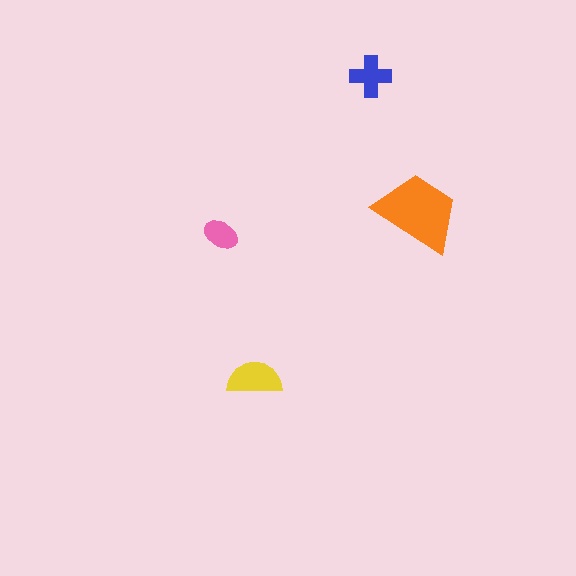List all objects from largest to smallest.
The orange trapezoid, the yellow semicircle, the blue cross, the pink ellipse.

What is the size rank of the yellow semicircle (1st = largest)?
2nd.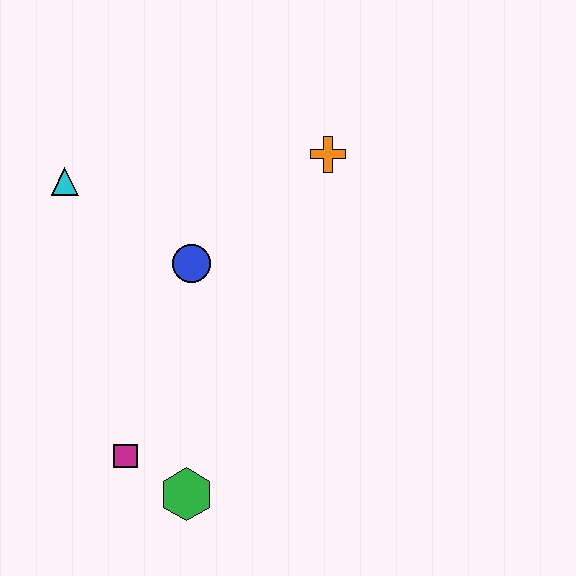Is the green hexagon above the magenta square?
No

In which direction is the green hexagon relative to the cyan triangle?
The green hexagon is below the cyan triangle.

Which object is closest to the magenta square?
The green hexagon is closest to the magenta square.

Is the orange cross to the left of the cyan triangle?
No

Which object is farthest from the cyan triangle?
The green hexagon is farthest from the cyan triangle.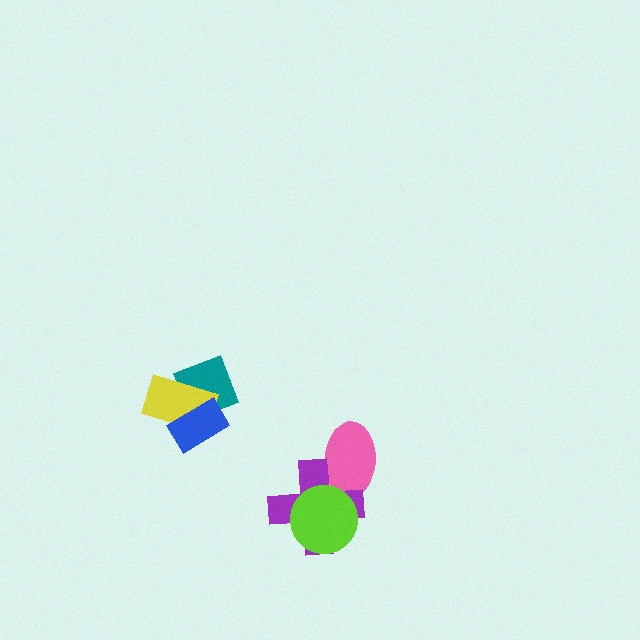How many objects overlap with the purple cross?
2 objects overlap with the purple cross.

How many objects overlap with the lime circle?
2 objects overlap with the lime circle.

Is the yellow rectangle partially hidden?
Yes, it is partially covered by another shape.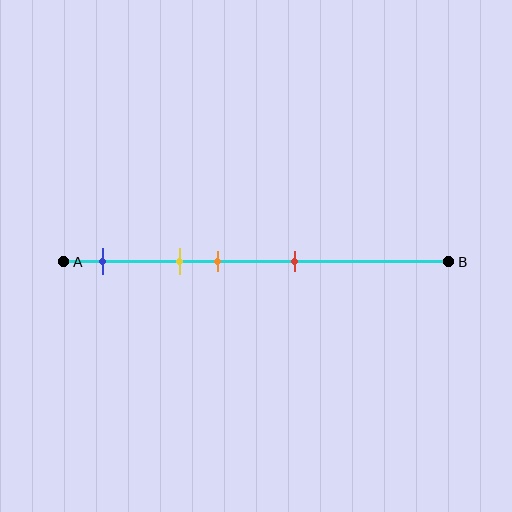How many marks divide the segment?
There are 4 marks dividing the segment.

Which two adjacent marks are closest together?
The yellow and orange marks are the closest adjacent pair.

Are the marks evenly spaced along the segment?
No, the marks are not evenly spaced.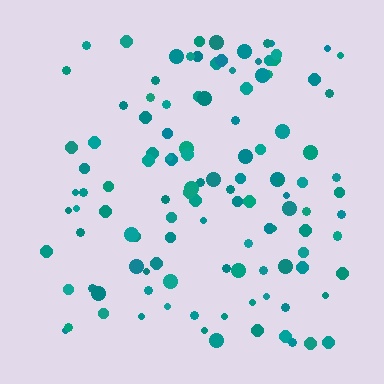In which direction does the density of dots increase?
From left to right, with the right side densest.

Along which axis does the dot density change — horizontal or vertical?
Horizontal.